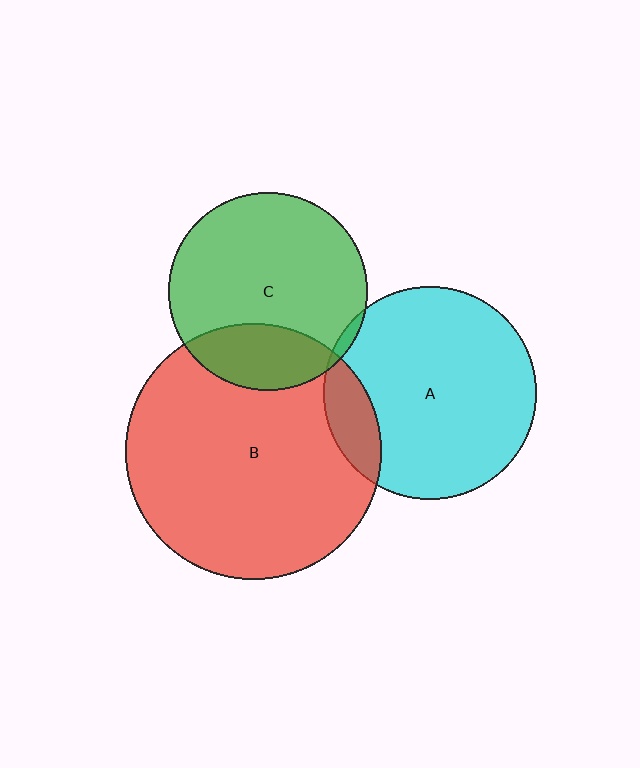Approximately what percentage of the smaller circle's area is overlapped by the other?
Approximately 25%.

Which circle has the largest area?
Circle B (red).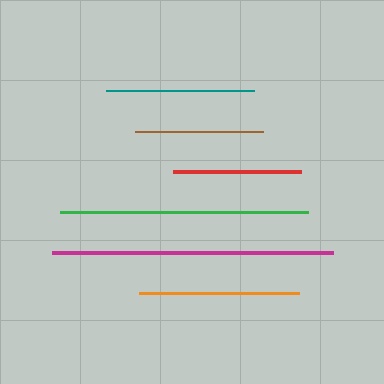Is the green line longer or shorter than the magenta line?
The magenta line is longer than the green line.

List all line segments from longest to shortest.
From longest to shortest: magenta, green, orange, teal, brown, red.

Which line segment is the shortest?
The red line is the shortest at approximately 128 pixels.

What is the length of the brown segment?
The brown segment is approximately 128 pixels long.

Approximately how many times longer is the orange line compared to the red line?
The orange line is approximately 1.3 times the length of the red line.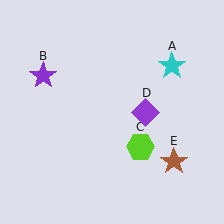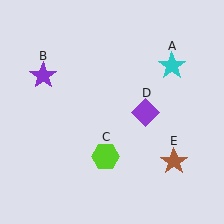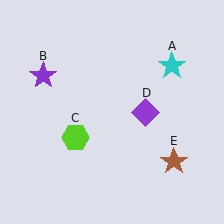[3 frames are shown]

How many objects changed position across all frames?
1 object changed position: lime hexagon (object C).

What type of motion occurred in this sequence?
The lime hexagon (object C) rotated clockwise around the center of the scene.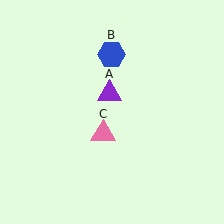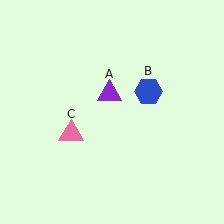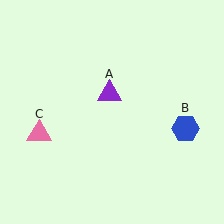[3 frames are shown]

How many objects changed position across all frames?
2 objects changed position: blue hexagon (object B), pink triangle (object C).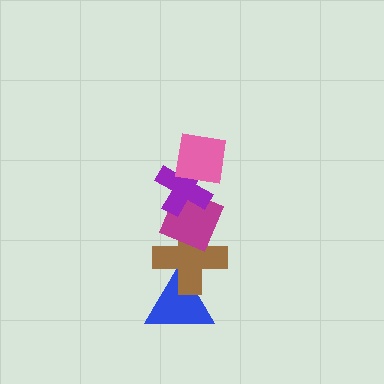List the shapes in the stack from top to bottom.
From top to bottom: the pink square, the purple cross, the magenta diamond, the brown cross, the blue triangle.